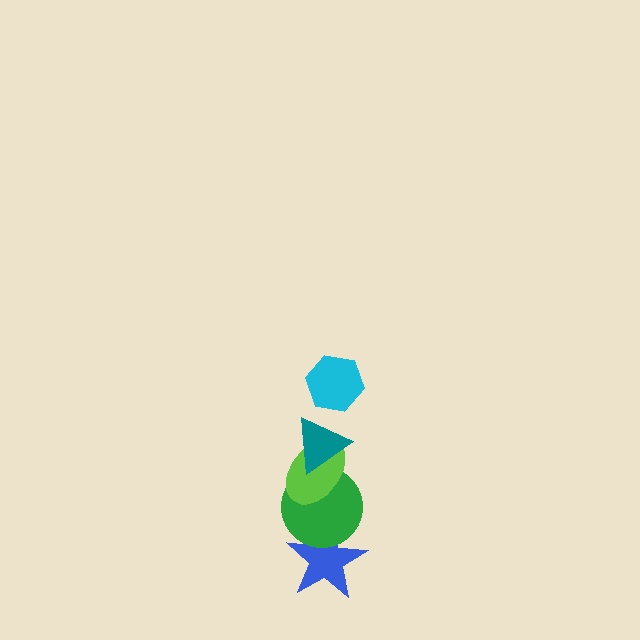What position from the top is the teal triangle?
The teal triangle is 2nd from the top.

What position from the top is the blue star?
The blue star is 5th from the top.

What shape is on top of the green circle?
The lime ellipse is on top of the green circle.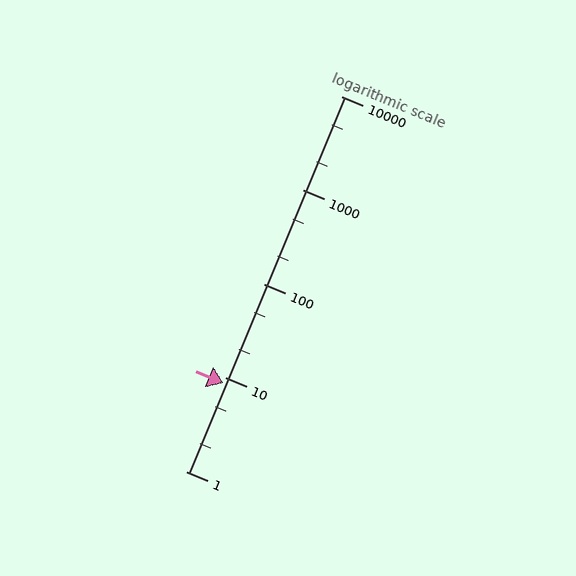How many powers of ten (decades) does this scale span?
The scale spans 4 decades, from 1 to 10000.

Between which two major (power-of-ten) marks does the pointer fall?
The pointer is between 1 and 10.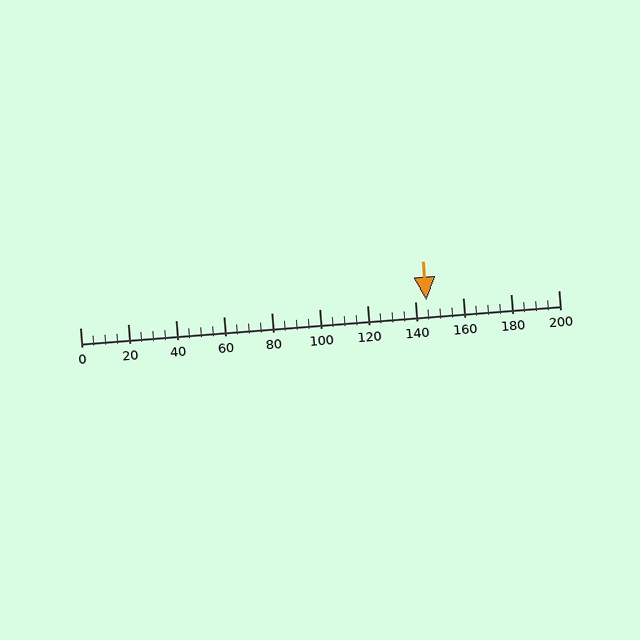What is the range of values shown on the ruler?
The ruler shows values from 0 to 200.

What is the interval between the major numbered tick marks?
The major tick marks are spaced 20 units apart.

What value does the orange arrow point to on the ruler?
The orange arrow points to approximately 145.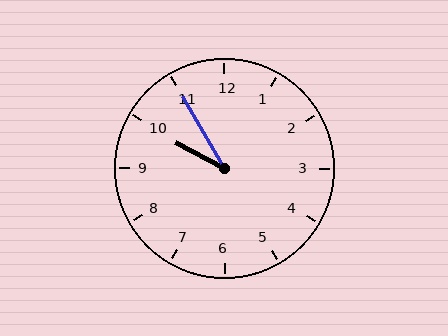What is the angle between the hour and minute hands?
Approximately 32 degrees.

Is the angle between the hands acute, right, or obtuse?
It is acute.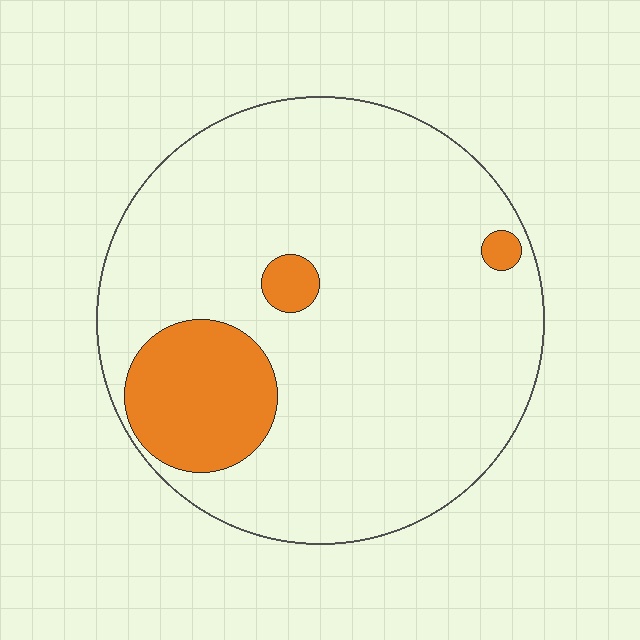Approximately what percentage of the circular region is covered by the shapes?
Approximately 15%.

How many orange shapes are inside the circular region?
3.